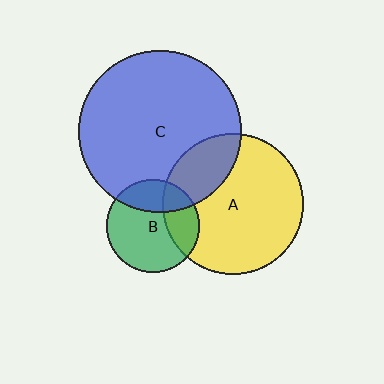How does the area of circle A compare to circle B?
Approximately 2.3 times.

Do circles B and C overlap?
Yes.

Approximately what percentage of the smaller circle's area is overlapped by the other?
Approximately 30%.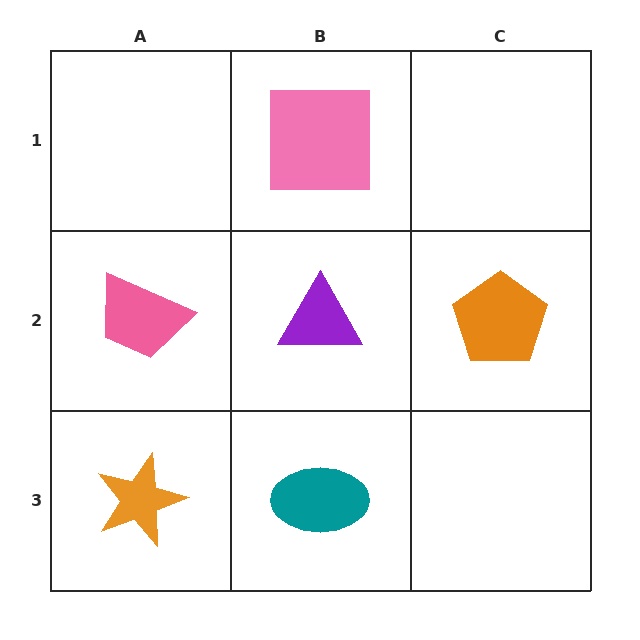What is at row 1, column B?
A pink square.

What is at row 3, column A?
An orange star.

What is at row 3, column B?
A teal ellipse.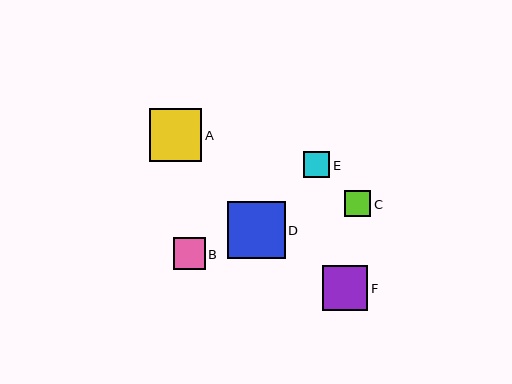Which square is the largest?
Square D is the largest with a size of approximately 57 pixels.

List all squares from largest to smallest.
From largest to smallest: D, A, F, B, E, C.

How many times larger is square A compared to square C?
Square A is approximately 2.0 times the size of square C.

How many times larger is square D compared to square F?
Square D is approximately 1.3 times the size of square F.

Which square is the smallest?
Square C is the smallest with a size of approximately 26 pixels.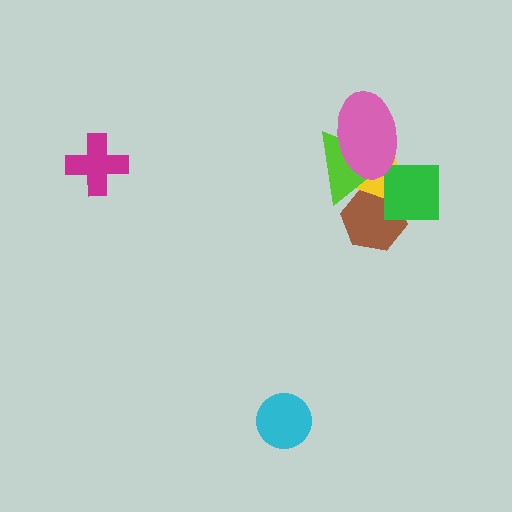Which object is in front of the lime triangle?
The pink ellipse is in front of the lime triangle.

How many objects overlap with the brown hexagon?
3 objects overlap with the brown hexagon.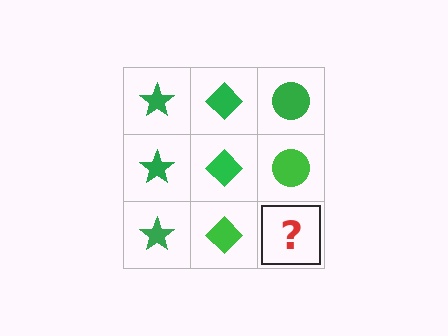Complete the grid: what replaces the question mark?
The question mark should be replaced with a green circle.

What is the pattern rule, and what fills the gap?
The rule is that each column has a consistent shape. The gap should be filled with a green circle.